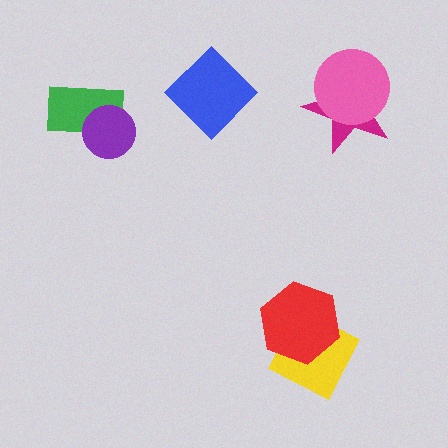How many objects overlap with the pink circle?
1 object overlaps with the pink circle.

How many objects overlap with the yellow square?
1 object overlaps with the yellow square.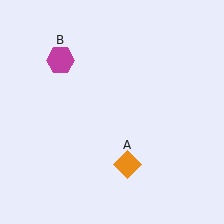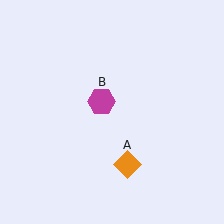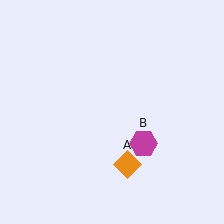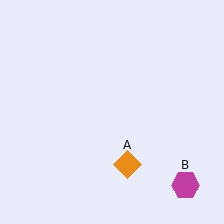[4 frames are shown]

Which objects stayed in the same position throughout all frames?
Orange diamond (object A) remained stationary.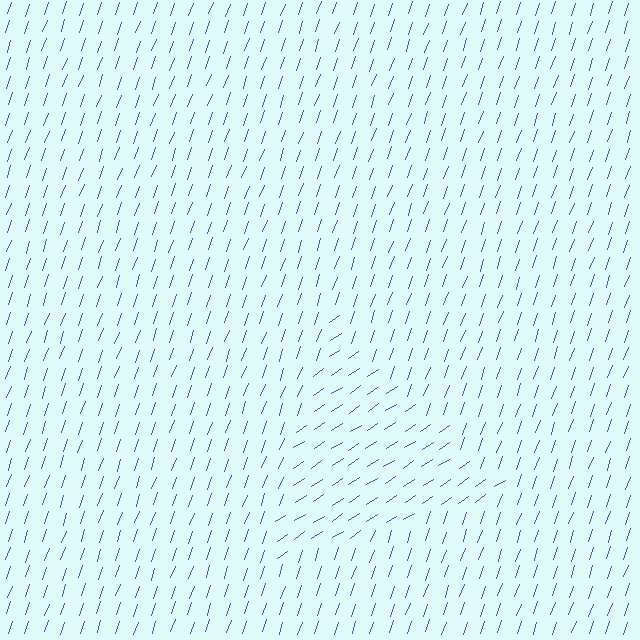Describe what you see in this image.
The image is filled with small blue line segments. A triangle region in the image has lines oriented differently from the surrounding lines, creating a visible texture boundary.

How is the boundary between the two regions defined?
The boundary is defined purely by a change in line orientation (approximately 38 degrees difference). All lines are the same color and thickness.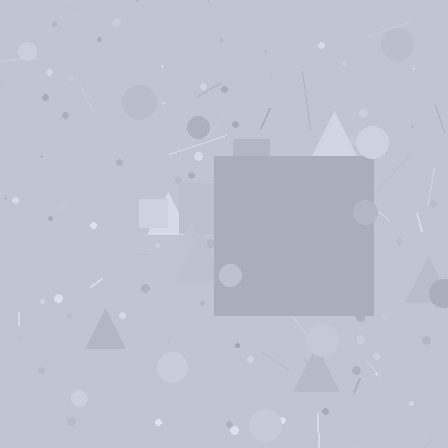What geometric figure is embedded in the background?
A square is embedded in the background.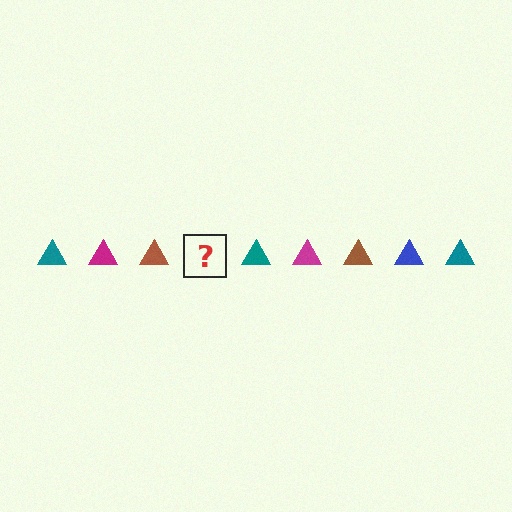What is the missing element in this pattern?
The missing element is a blue triangle.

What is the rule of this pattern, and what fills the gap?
The rule is that the pattern cycles through teal, magenta, brown, blue triangles. The gap should be filled with a blue triangle.